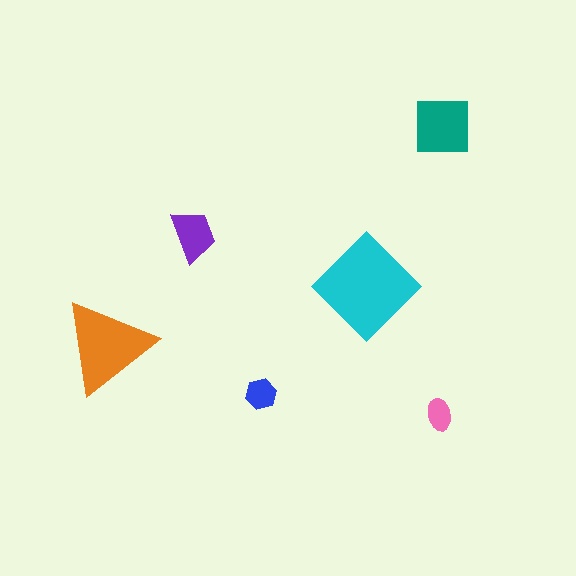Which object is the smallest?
The pink ellipse.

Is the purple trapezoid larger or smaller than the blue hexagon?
Larger.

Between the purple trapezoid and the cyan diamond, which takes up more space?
The cyan diamond.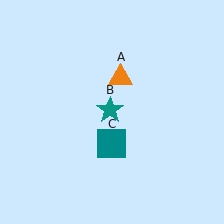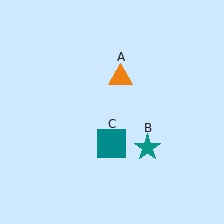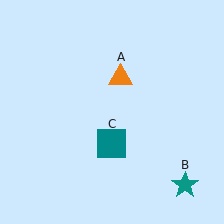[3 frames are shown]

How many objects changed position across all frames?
1 object changed position: teal star (object B).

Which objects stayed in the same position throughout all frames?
Orange triangle (object A) and teal square (object C) remained stationary.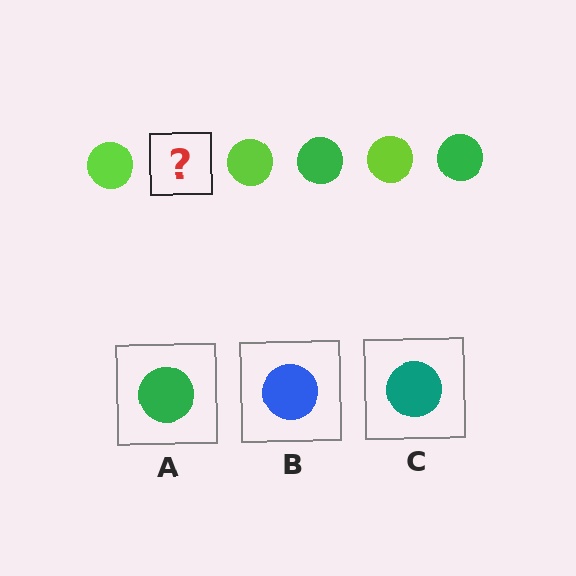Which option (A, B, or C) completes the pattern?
A.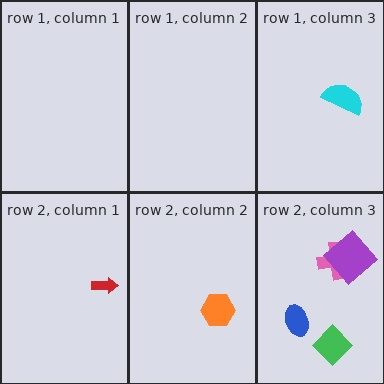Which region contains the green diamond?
The row 2, column 3 region.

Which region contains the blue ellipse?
The row 2, column 3 region.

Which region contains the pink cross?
The row 2, column 3 region.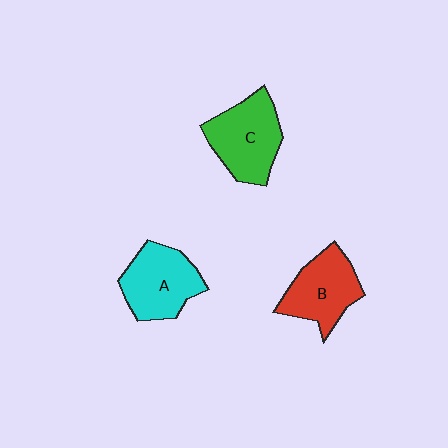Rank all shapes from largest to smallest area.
From largest to smallest: C (green), A (cyan), B (red).